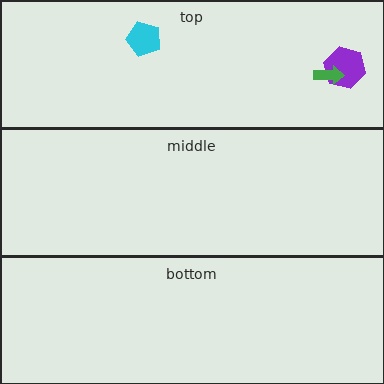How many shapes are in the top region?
3.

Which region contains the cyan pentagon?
The top region.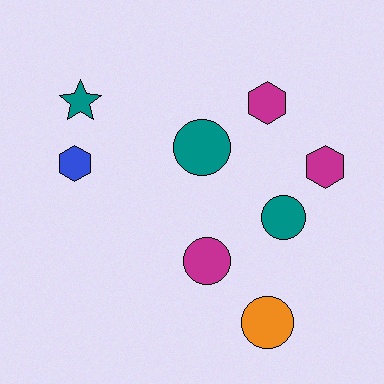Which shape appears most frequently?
Circle, with 4 objects.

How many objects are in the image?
There are 8 objects.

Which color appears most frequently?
Teal, with 3 objects.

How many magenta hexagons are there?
There are 2 magenta hexagons.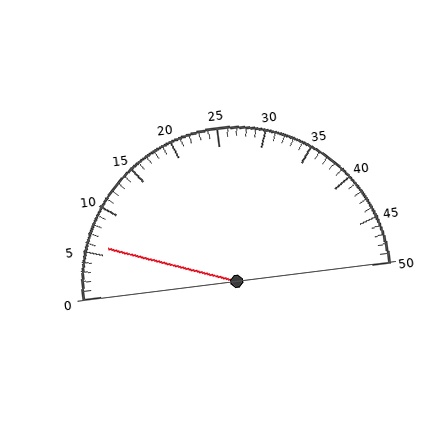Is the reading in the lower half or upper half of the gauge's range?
The reading is in the lower half of the range (0 to 50).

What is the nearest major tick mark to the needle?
The nearest major tick mark is 5.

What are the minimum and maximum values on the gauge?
The gauge ranges from 0 to 50.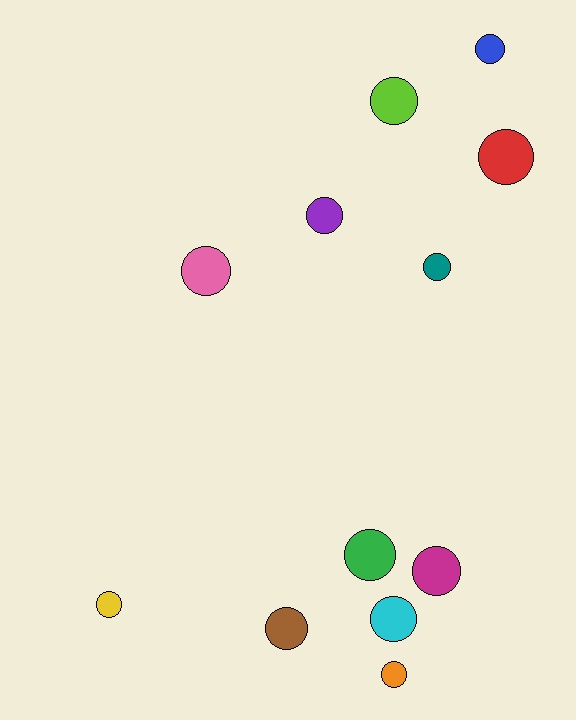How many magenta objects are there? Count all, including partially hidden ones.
There is 1 magenta object.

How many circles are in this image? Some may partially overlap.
There are 12 circles.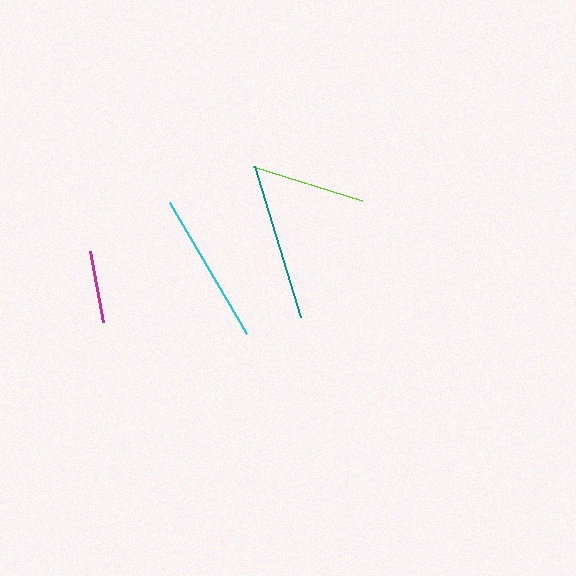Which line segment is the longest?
The teal line is the longest at approximately 158 pixels.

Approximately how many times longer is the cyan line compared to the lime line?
The cyan line is approximately 1.3 times the length of the lime line.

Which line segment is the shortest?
The magenta line is the shortest at approximately 72 pixels.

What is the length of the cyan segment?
The cyan segment is approximately 151 pixels long.